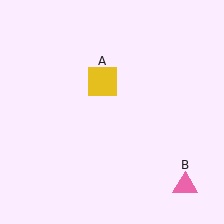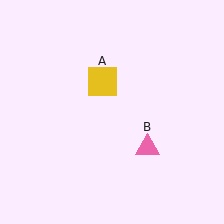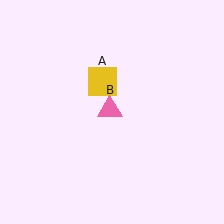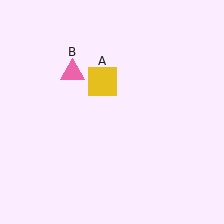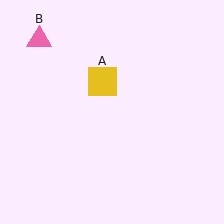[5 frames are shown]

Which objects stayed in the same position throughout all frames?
Yellow square (object A) remained stationary.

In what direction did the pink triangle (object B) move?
The pink triangle (object B) moved up and to the left.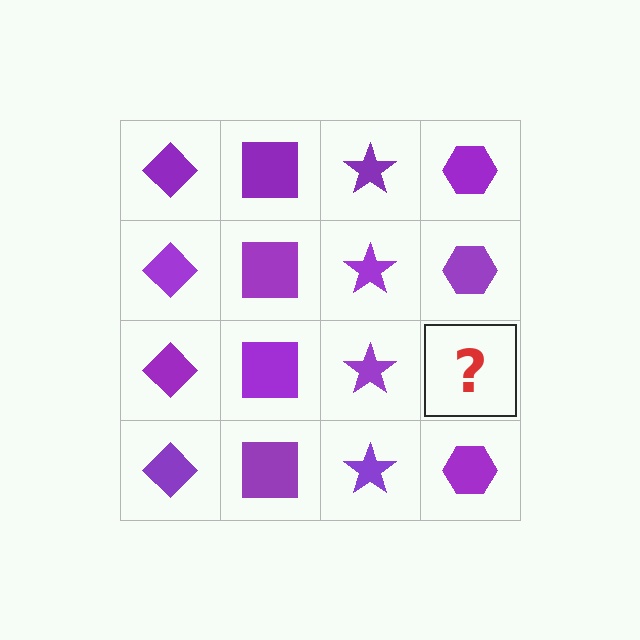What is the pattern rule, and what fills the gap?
The rule is that each column has a consistent shape. The gap should be filled with a purple hexagon.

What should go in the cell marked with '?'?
The missing cell should contain a purple hexagon.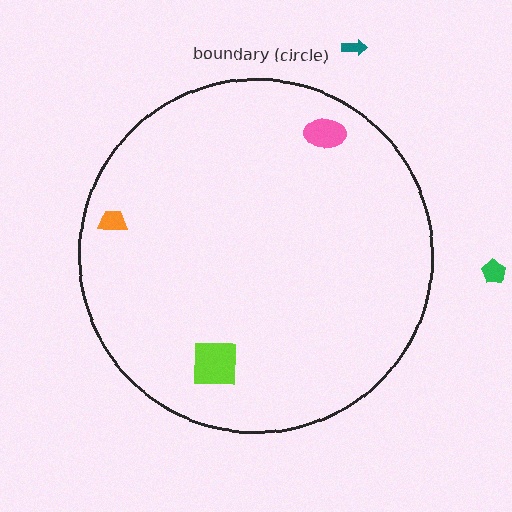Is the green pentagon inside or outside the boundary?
Outside.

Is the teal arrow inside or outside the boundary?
Outside.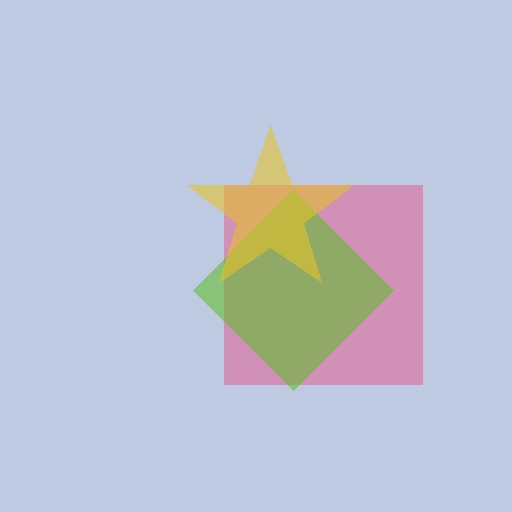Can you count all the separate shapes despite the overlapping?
Yes, there are 3 separate shapes.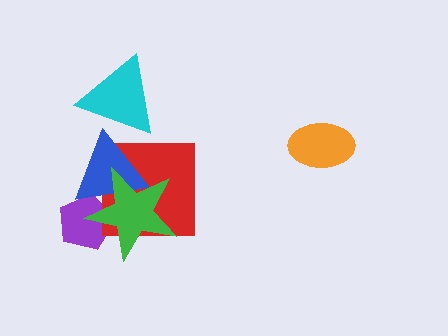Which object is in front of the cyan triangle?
The blue triangle is in front of the cyan triangle.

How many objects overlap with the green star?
3 objects overlap with the green star.